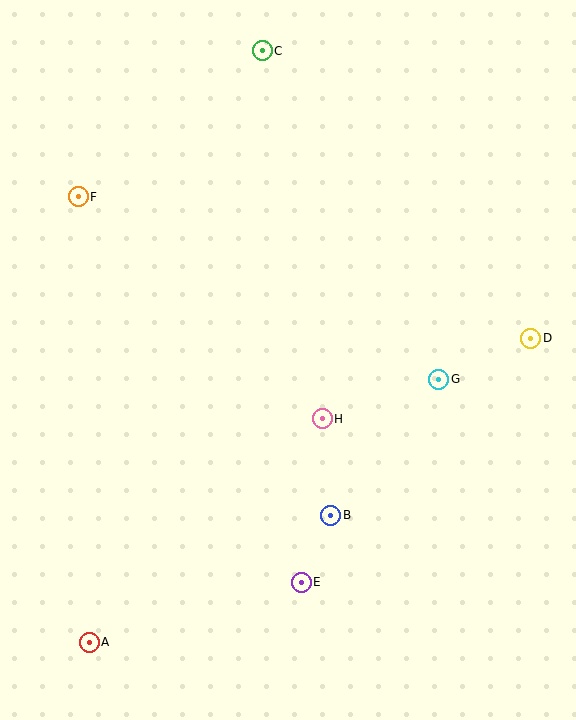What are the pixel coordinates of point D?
Point D is at (531, 338).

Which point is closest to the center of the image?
Point H at (322, 419) is closest to the center.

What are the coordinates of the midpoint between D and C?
The midpoint between D and C is at (397, 194).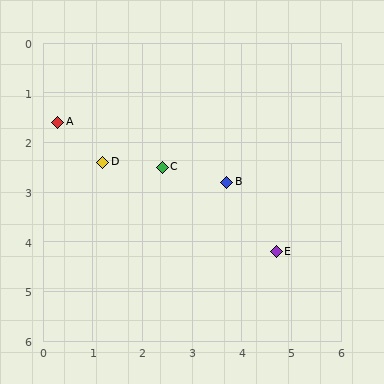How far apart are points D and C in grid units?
Points D and C are about 1.2 grid units apart.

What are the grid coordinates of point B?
Point B is at approximately (3.7, 2.8).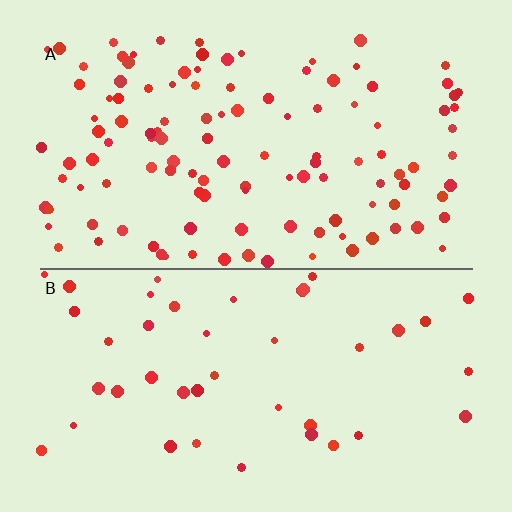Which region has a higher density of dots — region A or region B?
A (the top).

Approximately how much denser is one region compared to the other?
Approximately 2.8× — region A over region B.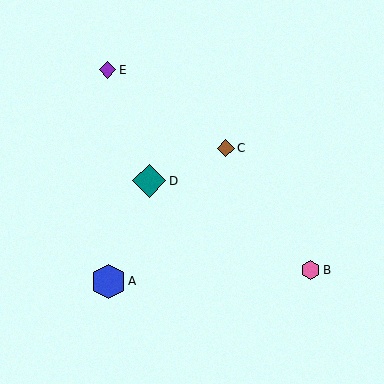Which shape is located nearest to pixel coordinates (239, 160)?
The brown diamond (labeled C) at (226, 148) is nearest to that location.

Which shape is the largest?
The blue hexagon (labeled A) is the largest.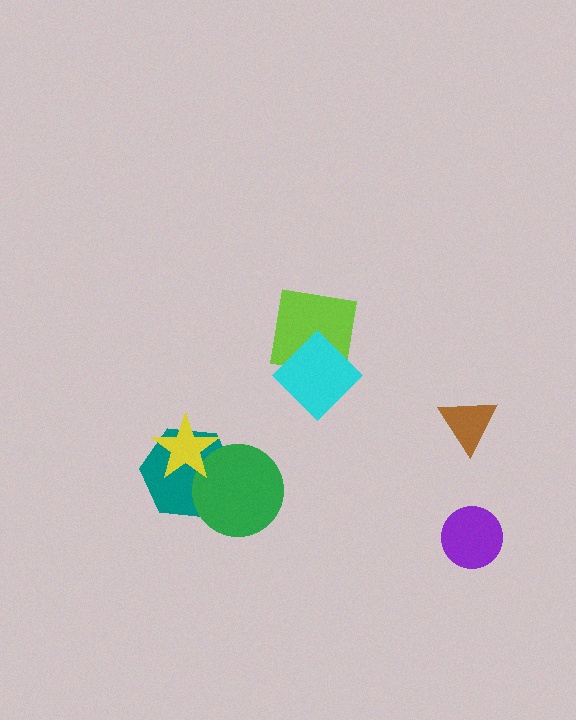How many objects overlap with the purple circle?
0 objects overlap with the purple circle.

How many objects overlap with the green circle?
2 objects overlap with the green circle.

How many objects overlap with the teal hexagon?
2 objects overlap with the teal hexagon.